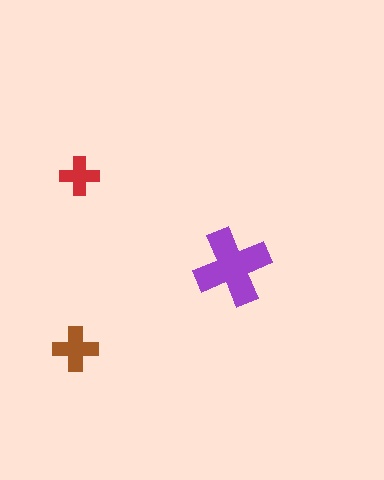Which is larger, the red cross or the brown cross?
The brown one.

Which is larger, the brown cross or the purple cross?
The purple one.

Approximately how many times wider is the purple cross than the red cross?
About 2 times wider.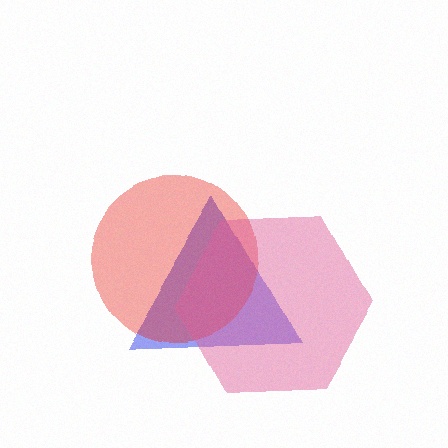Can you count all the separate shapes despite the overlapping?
Yes, there are 3 separate shapes.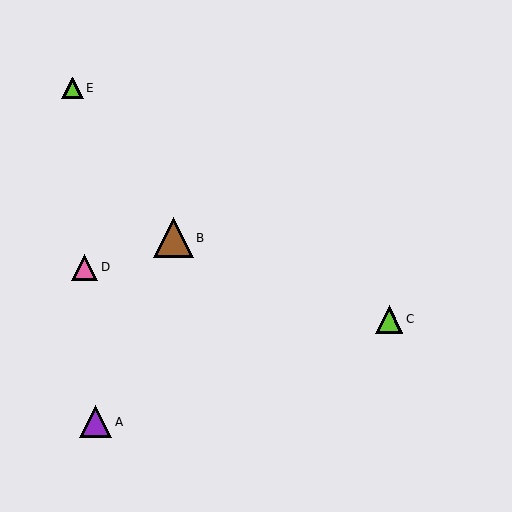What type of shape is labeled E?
Shape E is a lime triangle.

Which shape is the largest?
The brown triangle (labeled B) is the largest.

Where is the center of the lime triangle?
The center of the lime triangle is at (73, 88).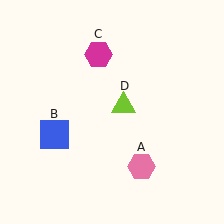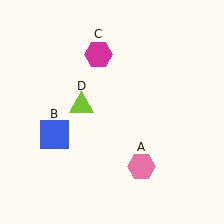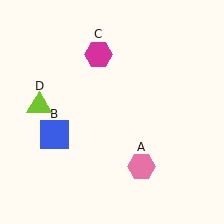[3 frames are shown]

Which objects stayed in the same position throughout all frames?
Pink hexagon (object A) and blue square (object B) and magenta hexagon (object C) remained stationary.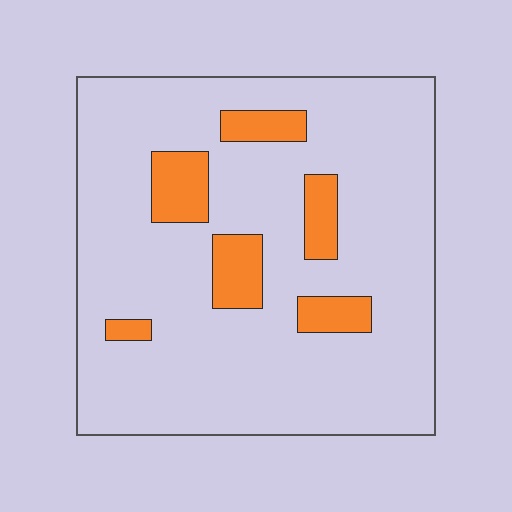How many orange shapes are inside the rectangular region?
6.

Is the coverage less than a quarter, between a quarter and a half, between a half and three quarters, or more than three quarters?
Less than a quarter.